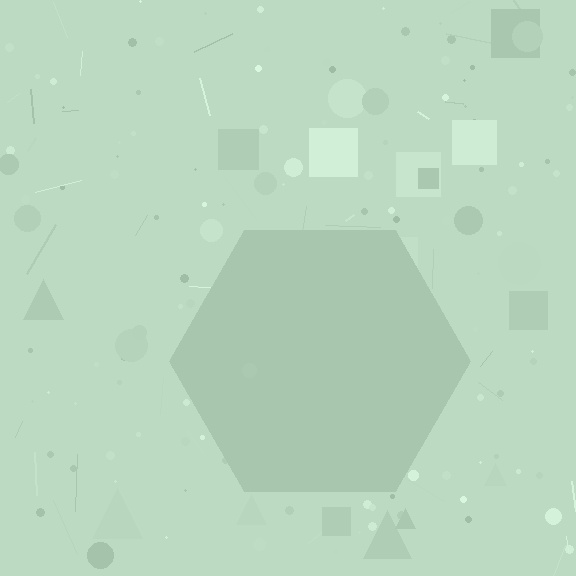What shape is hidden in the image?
A hexagon is hidden in the image.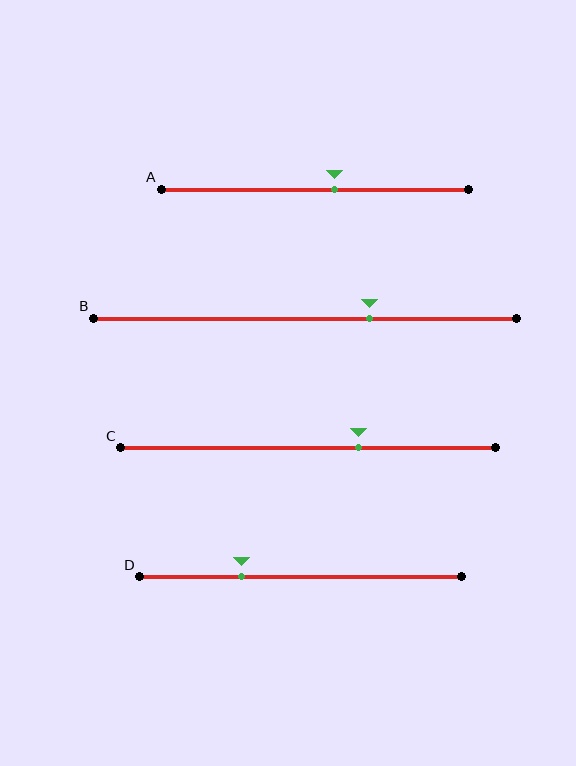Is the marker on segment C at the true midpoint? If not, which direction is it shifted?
No, the marker on segment C is shifted to the right by about 14% of the segment length.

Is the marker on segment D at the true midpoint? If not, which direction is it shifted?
No, the marker on segment D is shifted to the left by about 18% of the segment length.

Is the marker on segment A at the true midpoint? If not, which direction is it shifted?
No, the marker on segment A is shifted to the right by about 6% of the segment length.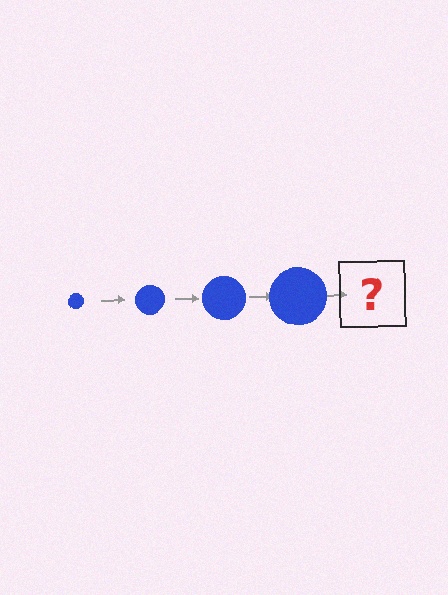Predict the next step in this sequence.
The next step is a blue circle, larger than the previous one.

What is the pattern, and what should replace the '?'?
The pattern is that the circle gets progressively larger each step. The '?' should be a blue circle, larger than the previous one.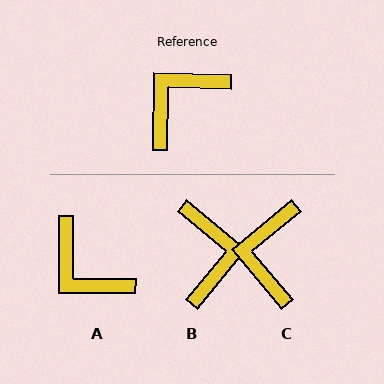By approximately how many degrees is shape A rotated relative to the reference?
Approximately 91 degrees counter-clockwise.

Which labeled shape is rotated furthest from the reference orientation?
B, about 129 degrees away.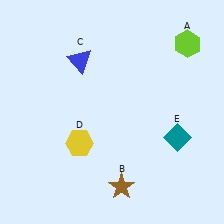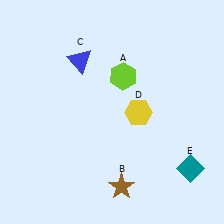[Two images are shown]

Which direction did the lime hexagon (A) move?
The lime hexagon (A) moved left.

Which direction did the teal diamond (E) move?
The teal diamond (E) moved down.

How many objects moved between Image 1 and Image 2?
3 objects moved between the two images.